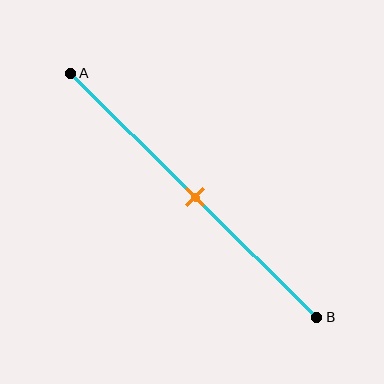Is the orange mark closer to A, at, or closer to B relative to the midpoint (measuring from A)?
The orange mark is approximately at the midpoint of segment AB.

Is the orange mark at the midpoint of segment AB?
Yes, the mark is approximately at the midpoint.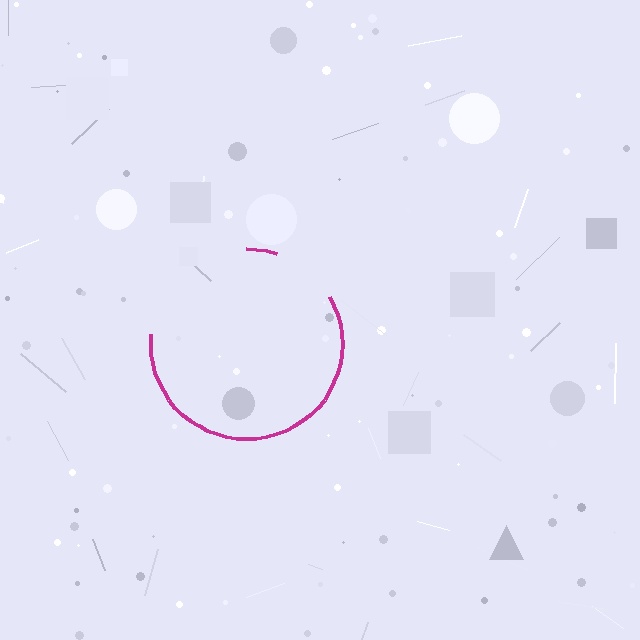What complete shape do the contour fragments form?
The contour fragments form a circle.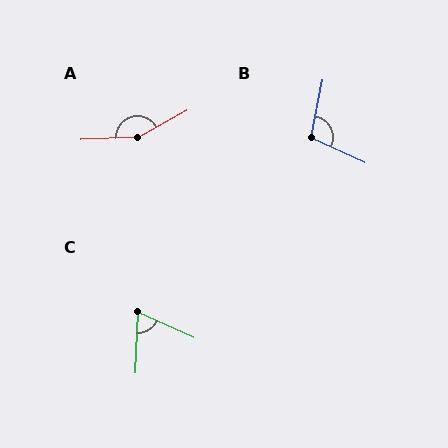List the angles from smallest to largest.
C (68°), B (104°), A (154°).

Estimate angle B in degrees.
Approximately 104 degrees.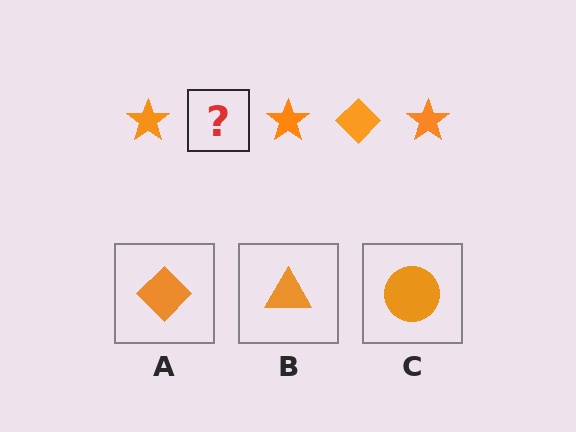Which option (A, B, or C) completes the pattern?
A.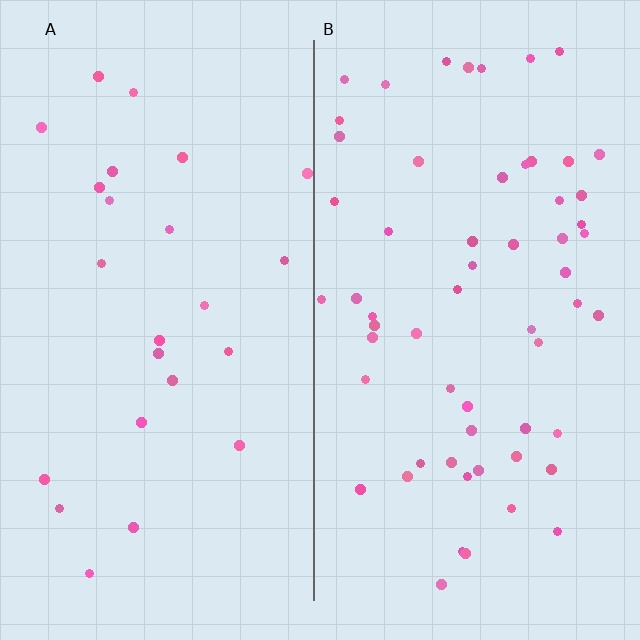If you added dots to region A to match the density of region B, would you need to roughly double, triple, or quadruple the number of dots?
Approximately double.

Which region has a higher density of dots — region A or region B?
B (the right).